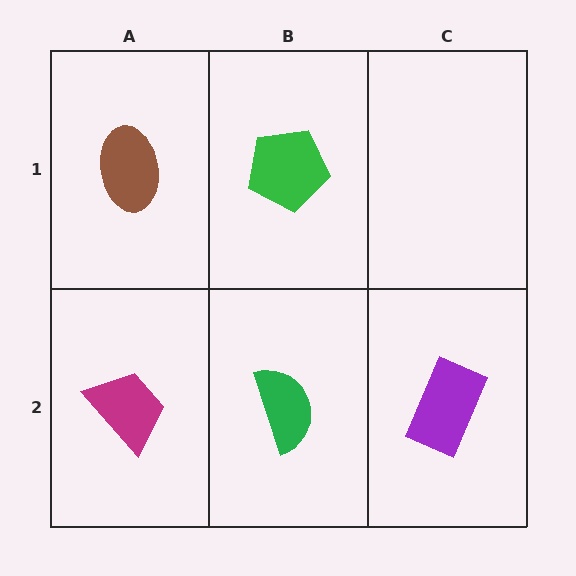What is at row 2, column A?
A magenta trapezoid.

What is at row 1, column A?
A brown ellipse.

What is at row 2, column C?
A purple rectangle.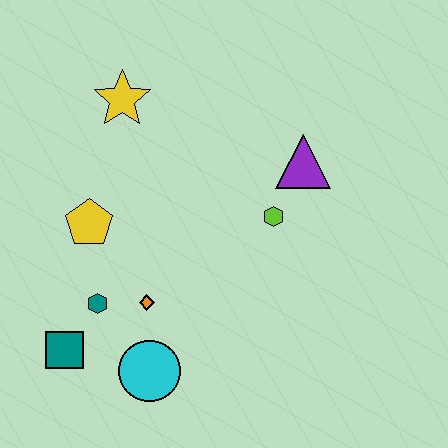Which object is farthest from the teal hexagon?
The purple triangle is farthest from the teal hexagon.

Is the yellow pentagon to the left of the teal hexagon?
Yes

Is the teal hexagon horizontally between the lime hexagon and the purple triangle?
No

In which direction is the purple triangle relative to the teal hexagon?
The purple triangle is to the right of the teal hexagon.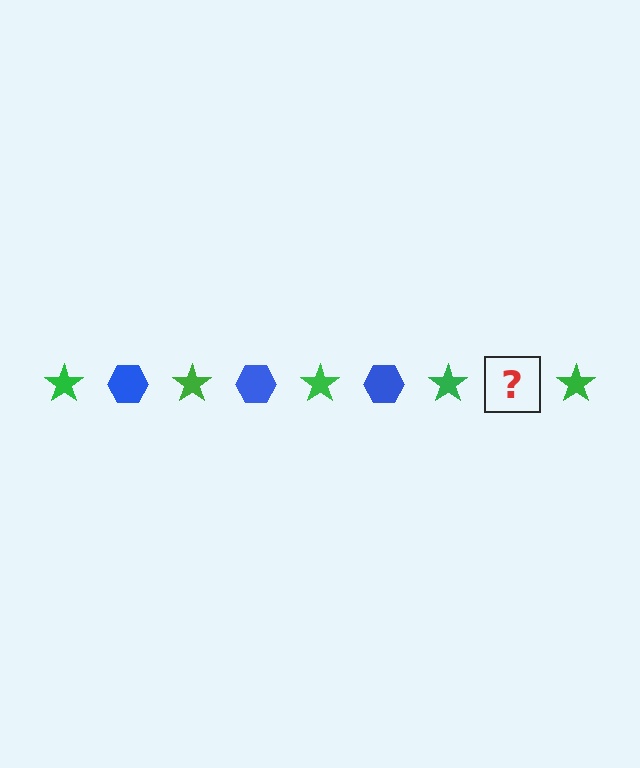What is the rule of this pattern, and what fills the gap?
The rule is that the pattern alternates between green star and blue hexagon. The gap should be filled with a blue hexagon.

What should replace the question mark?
The question mark should be replaced with a blue hexagon.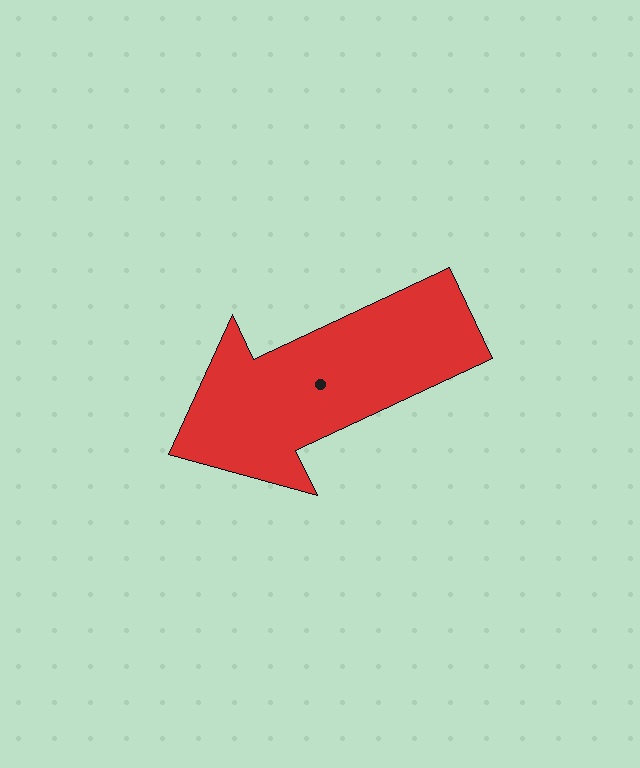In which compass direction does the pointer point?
Southwest.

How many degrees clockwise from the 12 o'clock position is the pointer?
Approximately 245 degrees.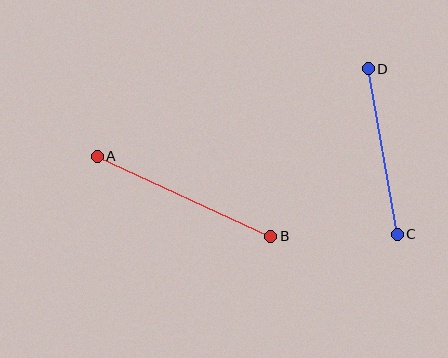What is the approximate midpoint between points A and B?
The midpoint is at approximately (184, 196) pixels.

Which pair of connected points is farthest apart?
Points A and B are farthest apart.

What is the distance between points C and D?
The distance is approximately 168 pixels.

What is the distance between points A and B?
The distance is approximately 191 pixels.